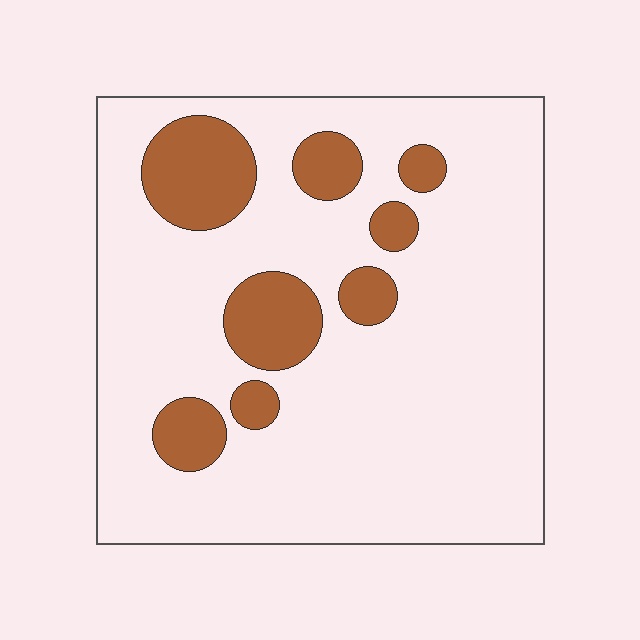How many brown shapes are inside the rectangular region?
8.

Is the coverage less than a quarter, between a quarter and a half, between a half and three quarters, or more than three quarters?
Less than a quarter.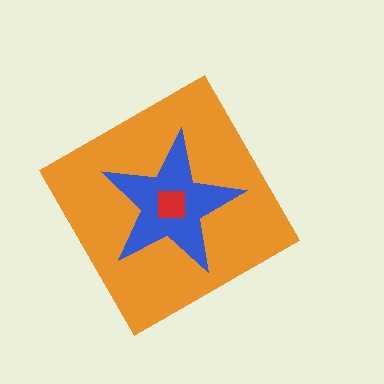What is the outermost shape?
The orange diamond.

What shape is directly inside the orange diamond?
The blue star.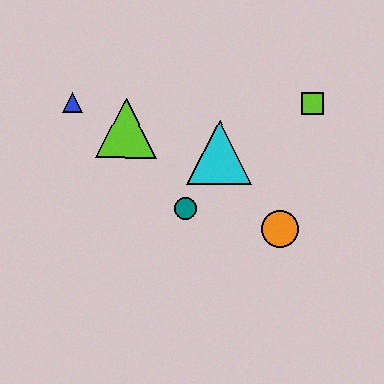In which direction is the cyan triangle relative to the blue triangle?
The cyan triangle is to the right of the blue triangle.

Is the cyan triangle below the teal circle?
No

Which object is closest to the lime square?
The cyan triangle is closest to the lime square.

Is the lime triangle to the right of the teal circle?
No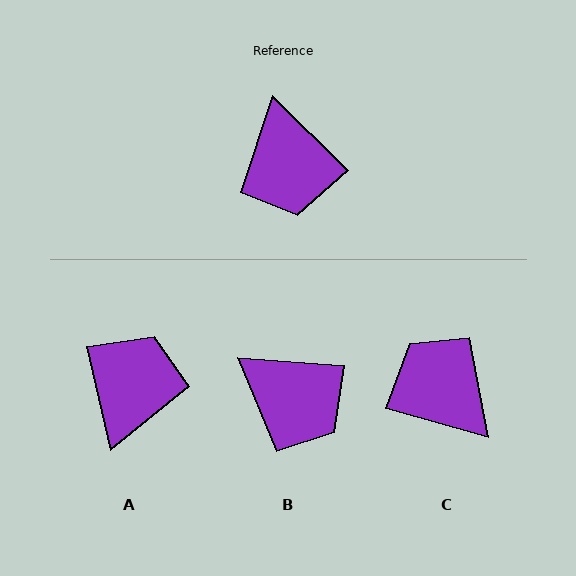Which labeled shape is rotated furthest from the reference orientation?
C, about 151 degrees away.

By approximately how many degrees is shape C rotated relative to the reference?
Approximately 151 degrees clockwise.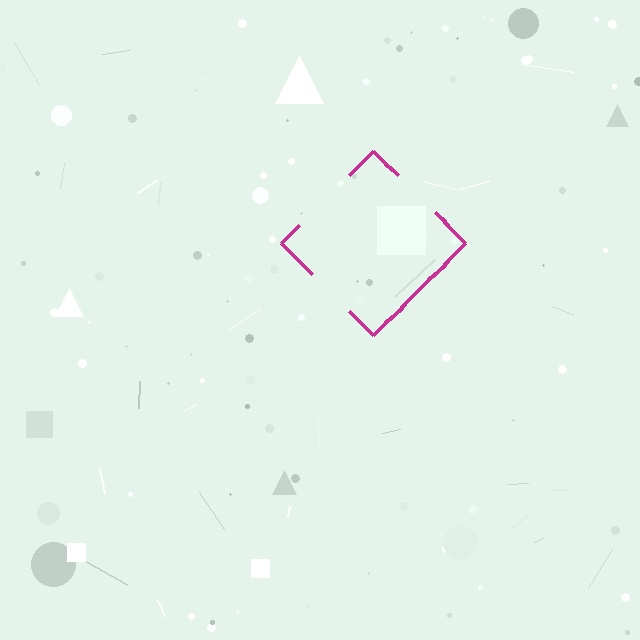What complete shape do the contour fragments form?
The contour fragments form a diamond.